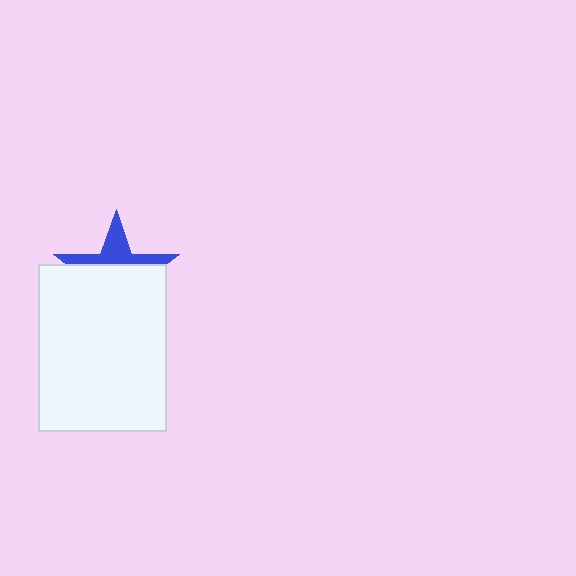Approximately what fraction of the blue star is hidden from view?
Roughly 65% of the blue star is hidden behind the white rectangle.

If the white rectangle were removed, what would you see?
You would see the complete blue star.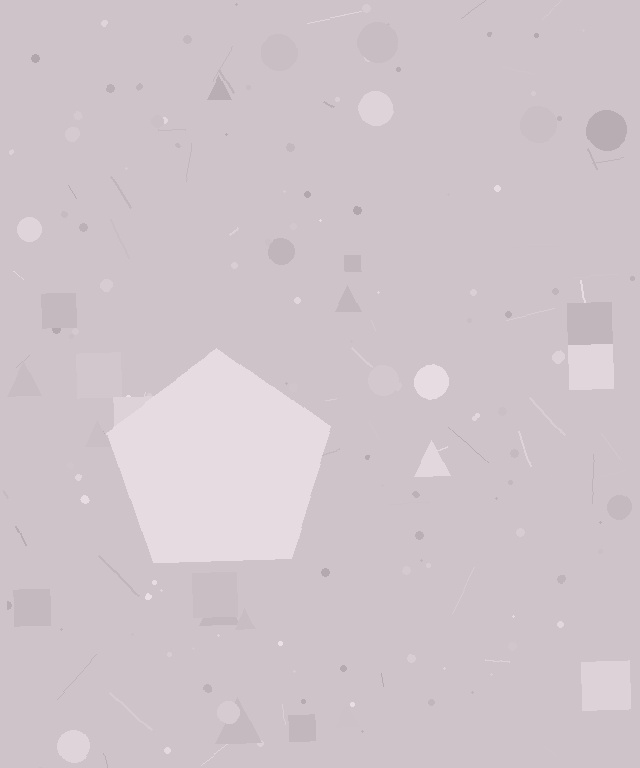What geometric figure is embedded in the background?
A pentagon is embedded in the background.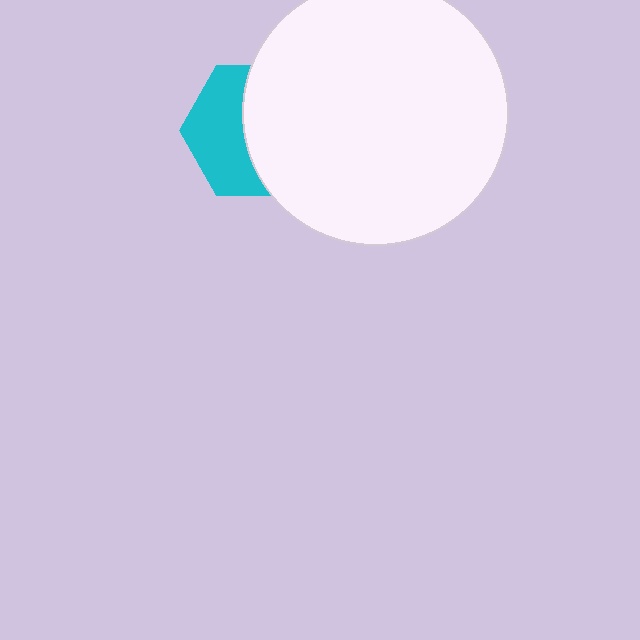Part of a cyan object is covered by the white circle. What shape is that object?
It is a hexagon.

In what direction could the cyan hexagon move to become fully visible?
The cyan hexagon could move left. That would shift it out from behind the white circle entirely.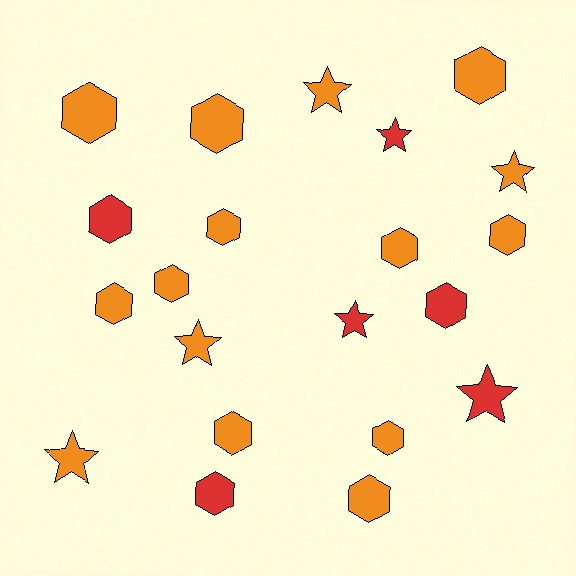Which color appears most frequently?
Orange, with 15 objects.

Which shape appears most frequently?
Hexagon, with 14 objects.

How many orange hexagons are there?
There are 11 orange hexagons.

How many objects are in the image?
There are 21 objects.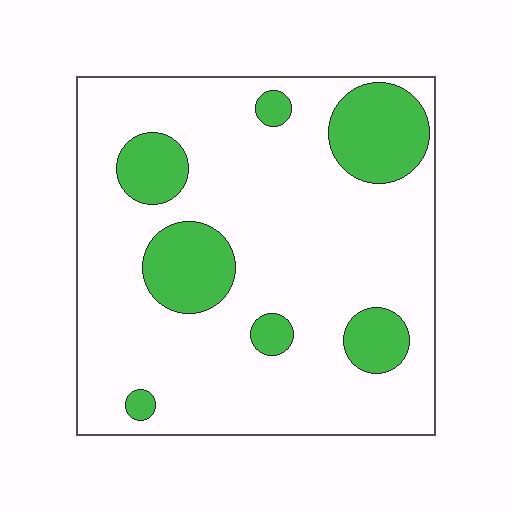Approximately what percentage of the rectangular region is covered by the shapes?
Approximately 20%.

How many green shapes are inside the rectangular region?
7.